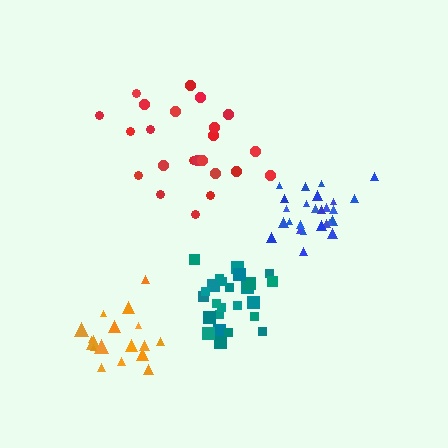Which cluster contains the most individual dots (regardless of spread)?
Blue (26).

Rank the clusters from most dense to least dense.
blue, teal, orange, red.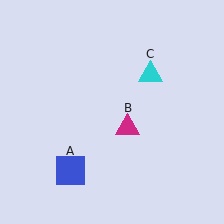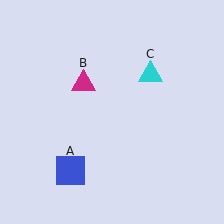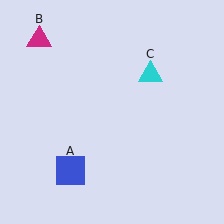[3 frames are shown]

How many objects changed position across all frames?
1 object changed position: magenta triangle (object B).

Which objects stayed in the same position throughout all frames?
Blue square (object A) and cyan triangle (object C) remained stationary.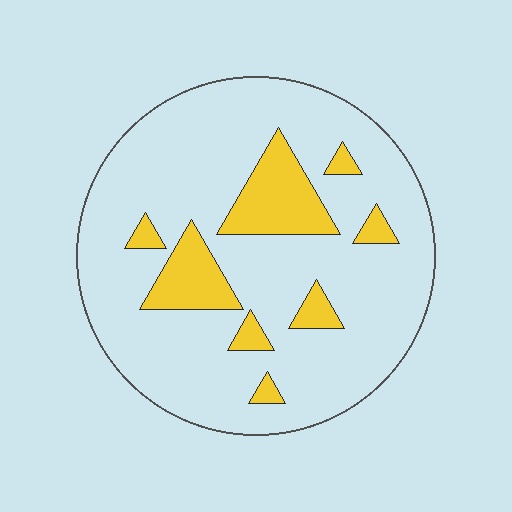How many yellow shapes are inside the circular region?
8.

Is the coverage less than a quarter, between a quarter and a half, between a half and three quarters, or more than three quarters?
Less than a quarter.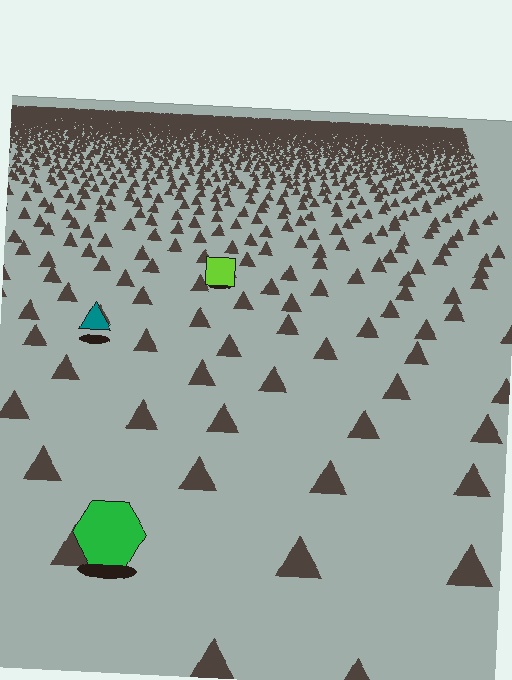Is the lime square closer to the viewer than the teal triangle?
No. The teal triangle is closer — you can tell from the texture gradient: the ground texture is coarser near it.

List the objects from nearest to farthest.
From nearest to farthest: the green hexagon, the teal triangle, the lime square.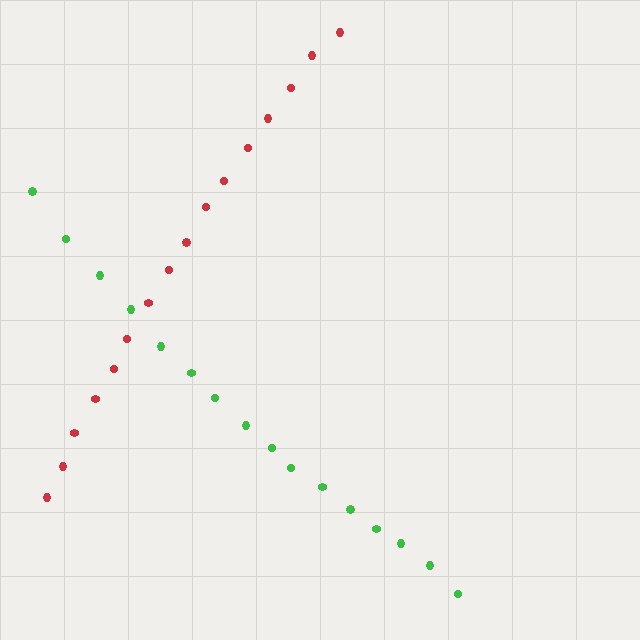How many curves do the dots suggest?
There are 2 distinct paths.